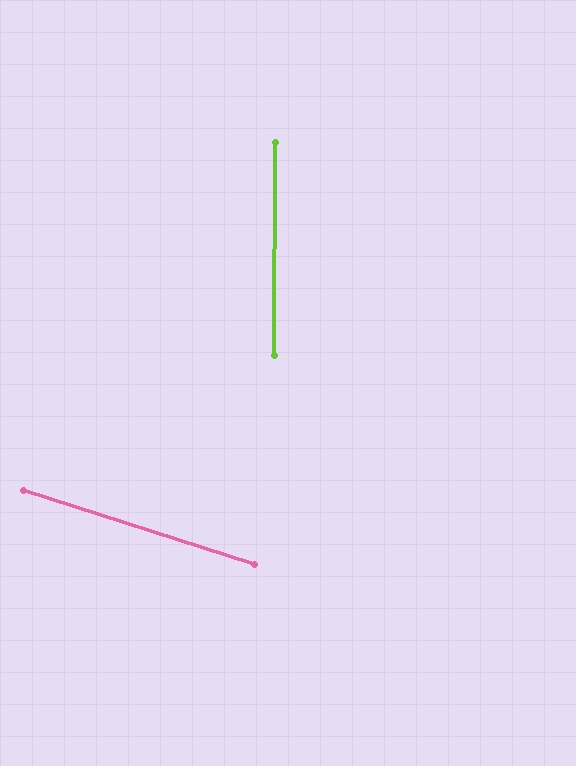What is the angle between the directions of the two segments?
Approximately 72 degrees.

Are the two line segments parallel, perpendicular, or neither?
Neither parallel nor perpendicular — they differ by about 72°.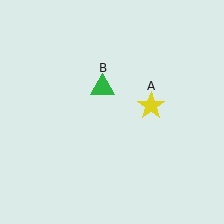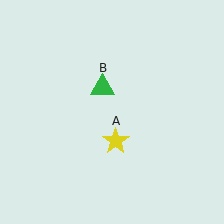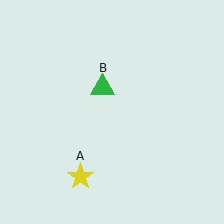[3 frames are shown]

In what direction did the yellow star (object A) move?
The yellow star (object A) moved down and to the left.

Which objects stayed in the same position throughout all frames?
Green triangle (object B) remained stationary.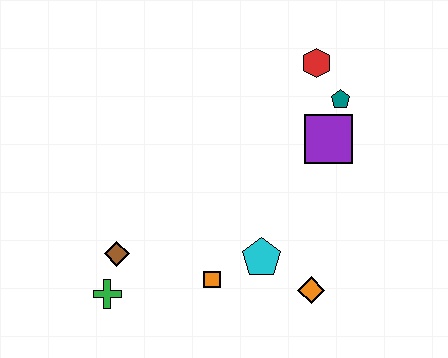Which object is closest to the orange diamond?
The cyan pentagon is closest to the orange diamond.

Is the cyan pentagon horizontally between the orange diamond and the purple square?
No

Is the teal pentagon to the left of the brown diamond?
No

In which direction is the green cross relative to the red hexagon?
The green cross is below the red hexagon.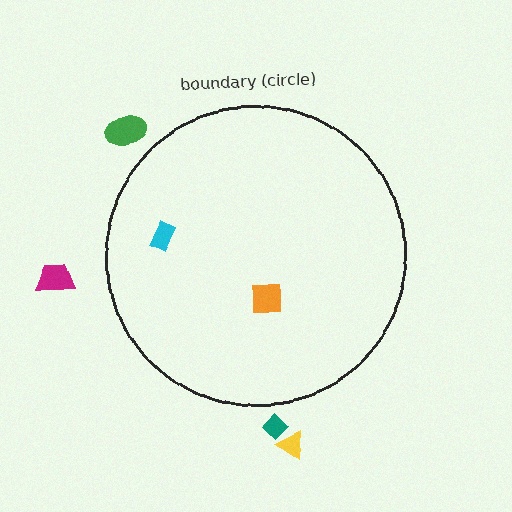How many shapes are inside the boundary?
2 inside, 4 outside.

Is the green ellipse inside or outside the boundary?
Outside.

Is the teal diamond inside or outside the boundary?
Outside.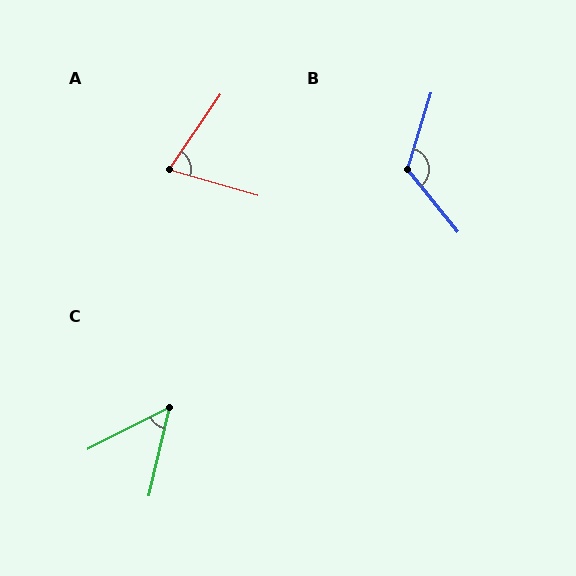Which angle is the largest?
B, at approximately 124 degrees.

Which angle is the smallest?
C, at approximately 49 degrees.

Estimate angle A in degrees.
Approximately 72 degrees.